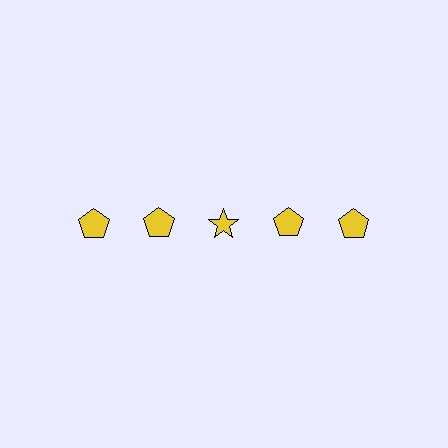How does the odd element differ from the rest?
It has a different shape: star instead of pentagon.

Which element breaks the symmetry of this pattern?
The yellow star in the top row, center column breaks the symmetry. All other shapes are yellow pentagons.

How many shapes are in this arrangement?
There are 5 shapes arranged in a grid pattern.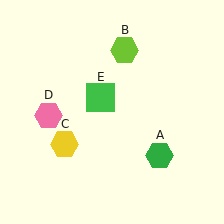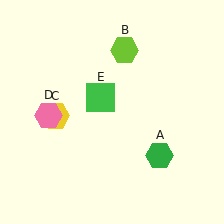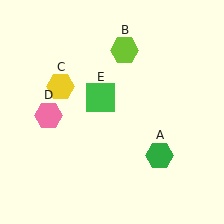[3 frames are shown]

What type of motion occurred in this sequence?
The yellow hexagon (object C) rotated clockwise around the center of the scene.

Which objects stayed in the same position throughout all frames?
Green hexagon (object A) and lime hexagon (object B) and pink hexagon (object D) and green square (object E) remained stationary.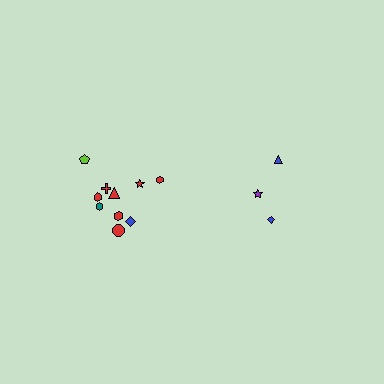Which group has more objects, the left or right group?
The left group.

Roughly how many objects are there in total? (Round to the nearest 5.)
Roughly 15 objects in total.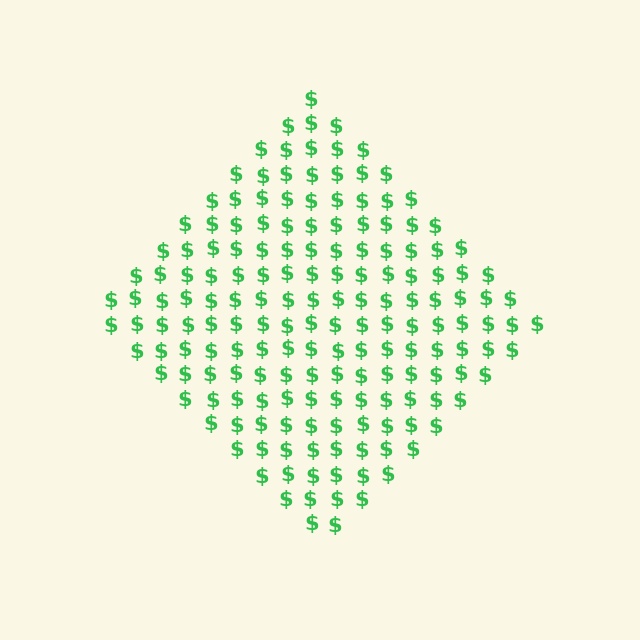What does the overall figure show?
The overall figure shows a diamond.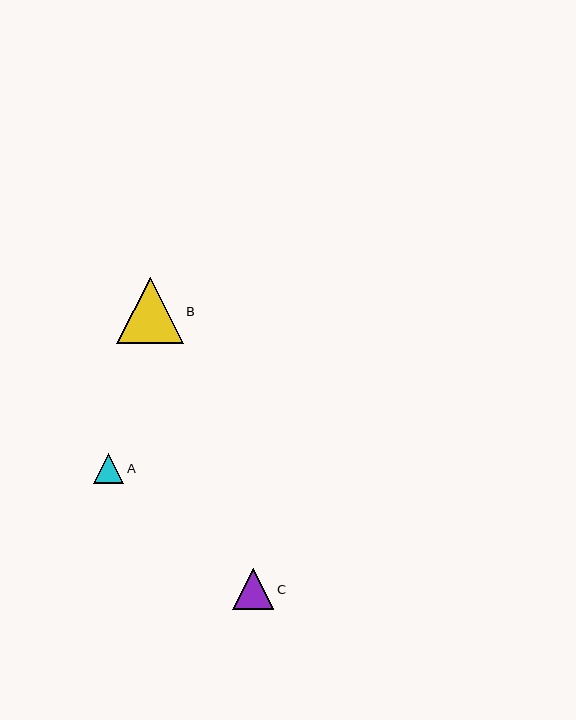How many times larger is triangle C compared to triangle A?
Triangle C is approximately 1.4 times the size of triangle A.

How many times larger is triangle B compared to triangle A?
Triangle B is approximately 2.2 times the size of triangle A.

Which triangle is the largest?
Triangle B is the largest with a size of approximately 66 pixels.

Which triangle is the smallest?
Triangle A is the smallest with a size of approximately 30 pixels.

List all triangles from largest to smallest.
From largest to smallest: B, C, A.